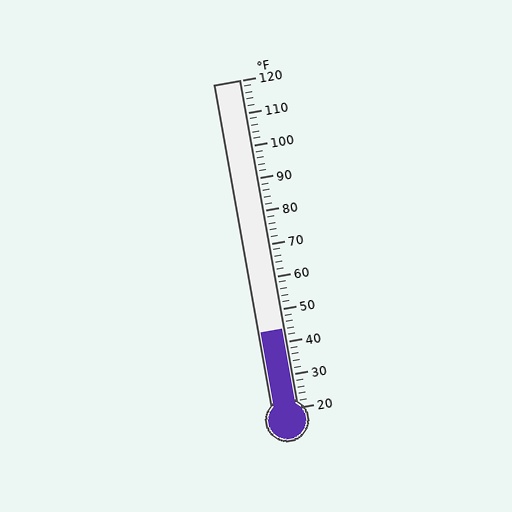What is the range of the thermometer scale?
The thermometer scale ranges from 20°F to 120°F.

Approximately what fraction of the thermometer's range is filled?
The thermometer is filled to approximately 25% of its range.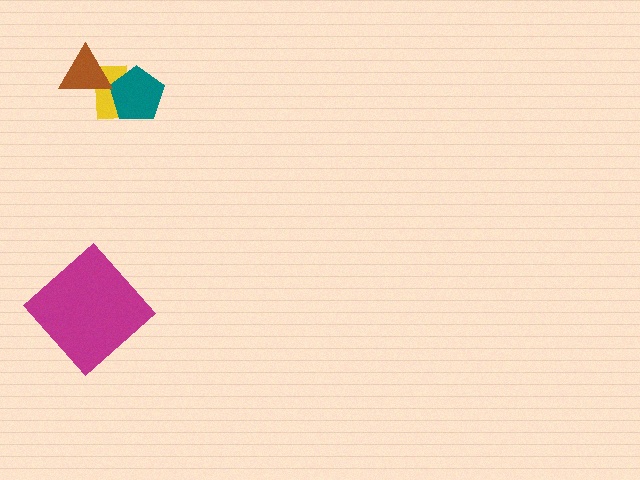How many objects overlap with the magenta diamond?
0 objects overlap with the magenta diamond.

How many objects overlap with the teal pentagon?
1 object overlaps with the teal pentagon.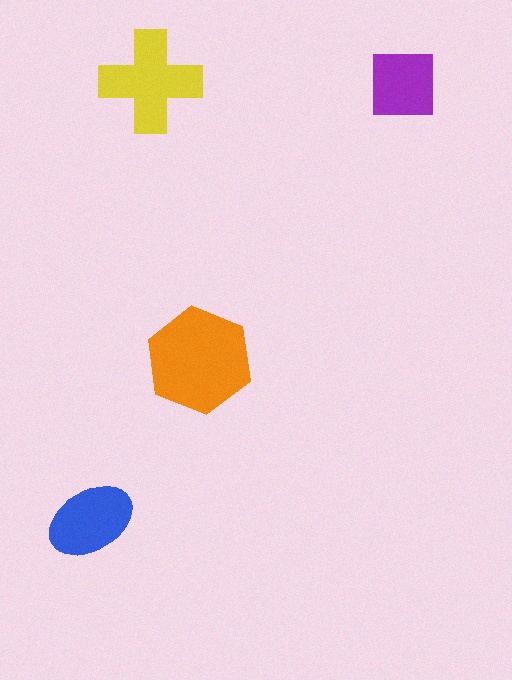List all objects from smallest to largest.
The purple square, the blue ellipse, the yellow cross, the orange hexagon.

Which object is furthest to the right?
The purple square is rightmost.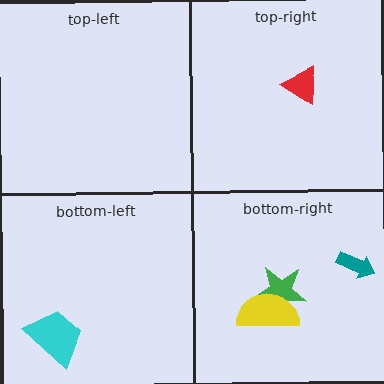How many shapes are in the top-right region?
1.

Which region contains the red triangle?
The top-right region.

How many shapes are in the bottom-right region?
3.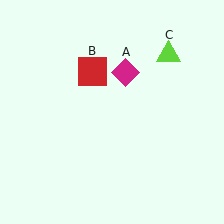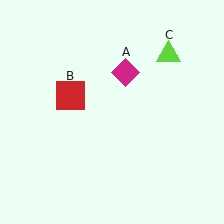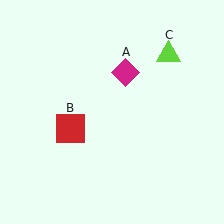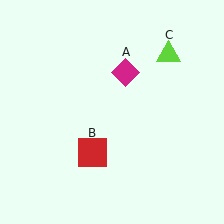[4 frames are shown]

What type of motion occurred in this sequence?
The red square (object B) rotated counterclockwise around the center of the scene.